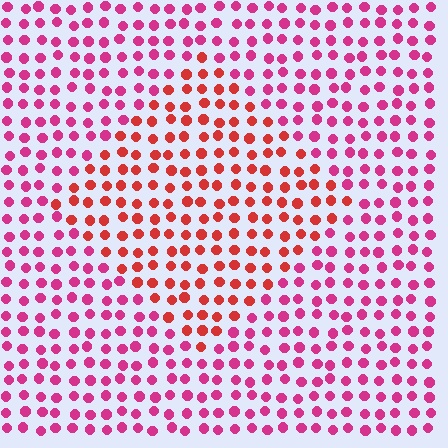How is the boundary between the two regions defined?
The boundary is defined purely by a slight shift in hue (about 33 degrees). Spacing, size, and orientation are identical on both sides.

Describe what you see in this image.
The image is filled with small magenta elements in a uniform arrangement. A diamond-shaped region is visible where the elements are tinted to a slightly different hue, forming a subtle color boundary.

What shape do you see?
I see a diamond.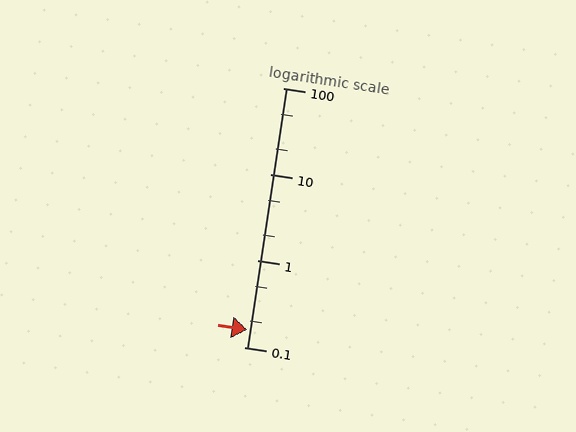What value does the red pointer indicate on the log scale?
The pointer indicates approximately 0.16.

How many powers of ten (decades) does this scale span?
The scale spans 3 decades, from 0.1 to 100.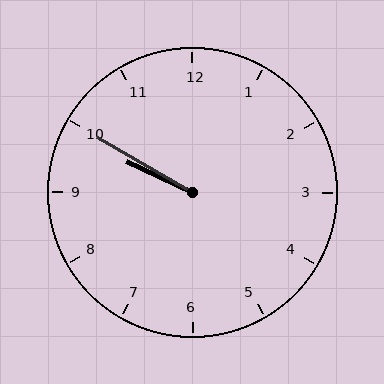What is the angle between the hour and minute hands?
Approximately 5 degrees.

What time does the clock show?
9:50.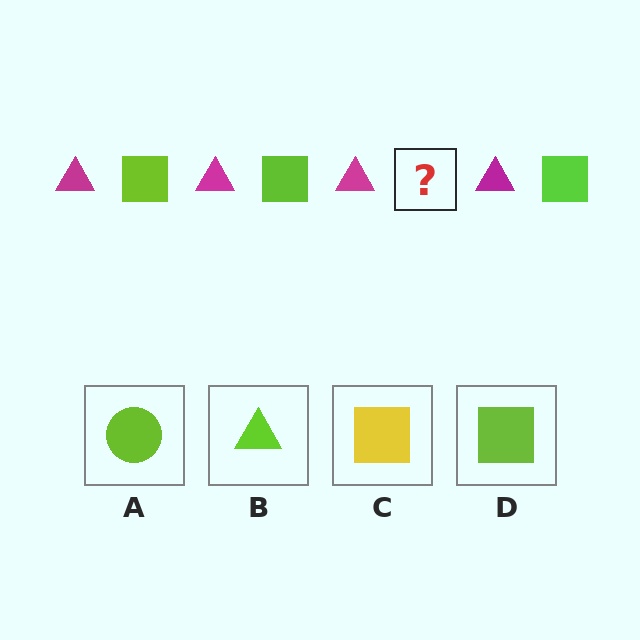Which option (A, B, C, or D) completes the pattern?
D.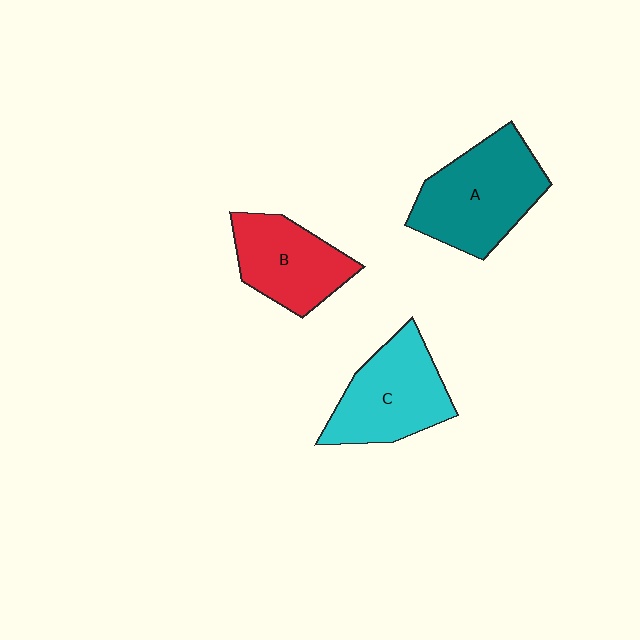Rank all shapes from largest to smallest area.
From largest to smallest: A (teal), C (cyan), B (red).